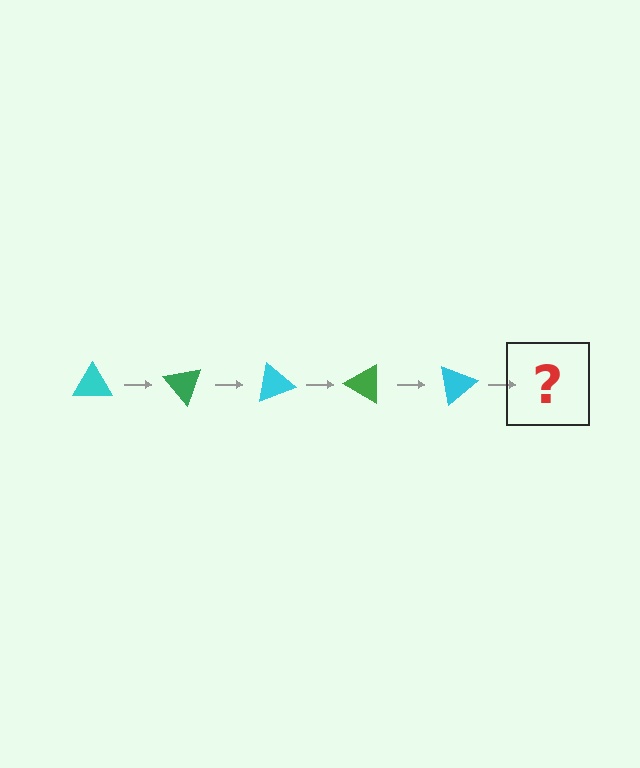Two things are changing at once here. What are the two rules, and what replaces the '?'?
The two rules are that it rotates 50 degrees each step and the color cycles through cyan and green. The '?' should be a green triangle, rotated 250 degrees from the start.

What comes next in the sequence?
The next element should be a green triangle, rotated 250 degrees from the start.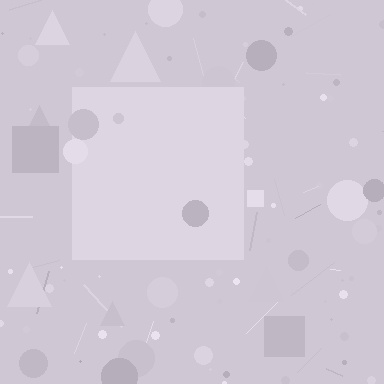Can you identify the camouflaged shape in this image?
The camouflaged shape is a square.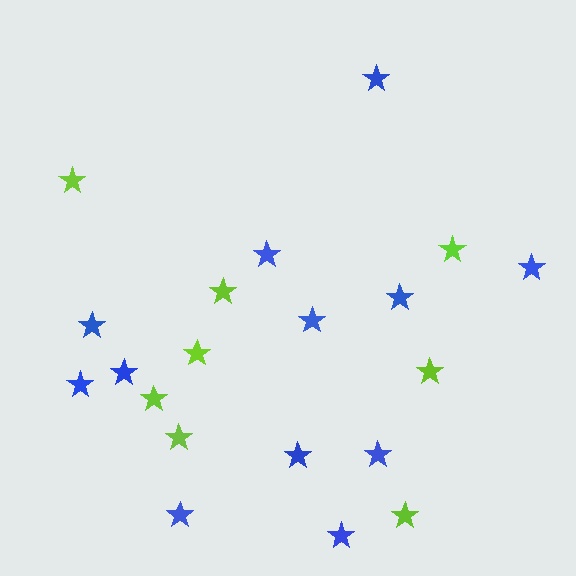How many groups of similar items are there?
There are 2 groups: one group of blue stars (12) and one group of lime stars (8).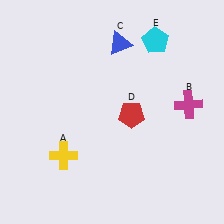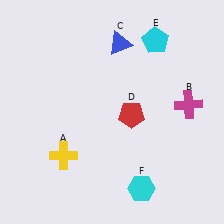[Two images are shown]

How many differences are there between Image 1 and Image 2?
There is 1 difference between the two images.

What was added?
A cyan hexagon (F) was added in Image 2.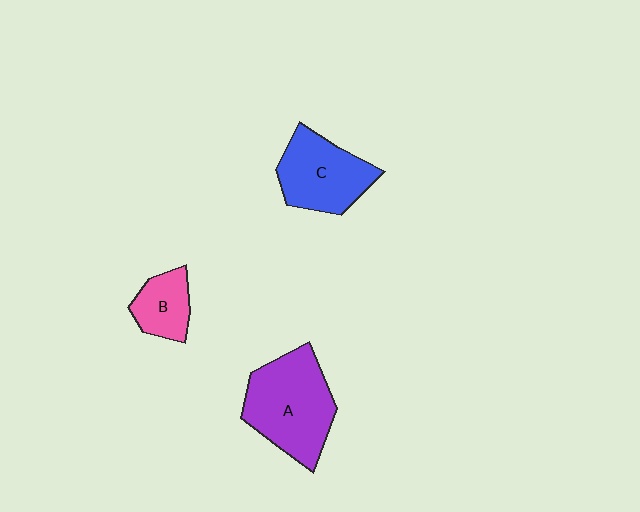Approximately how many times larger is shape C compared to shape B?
Approximately 1.8 times.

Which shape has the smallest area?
Shape B (pink).